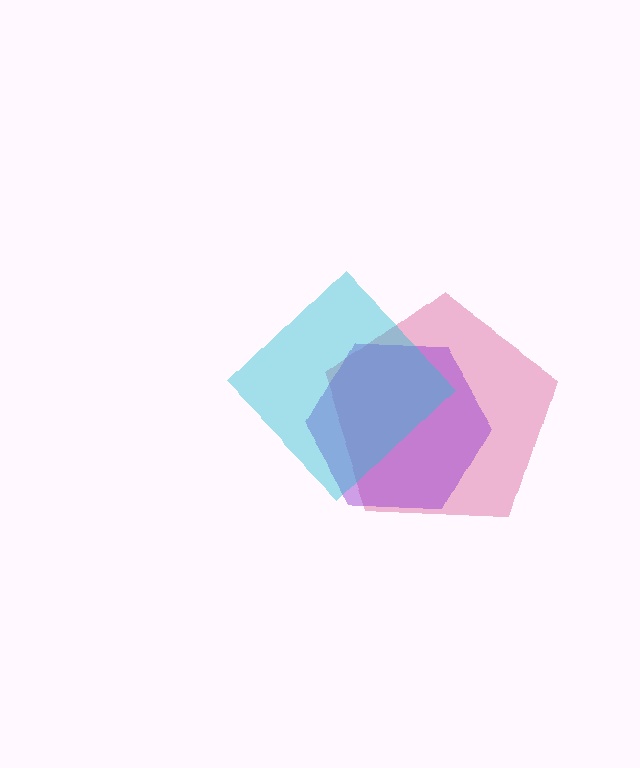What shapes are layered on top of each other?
The layered shapes are: a pink pentagon, a purple hexagon, a cyan diamond.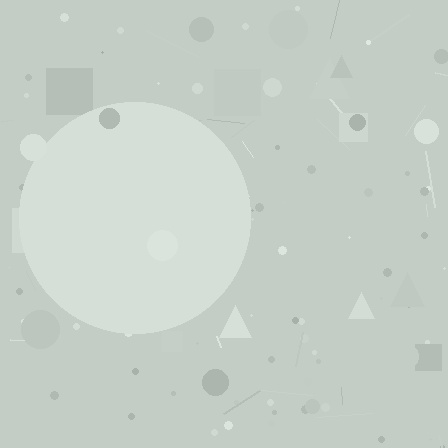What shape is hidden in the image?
A circle is hidden in the image.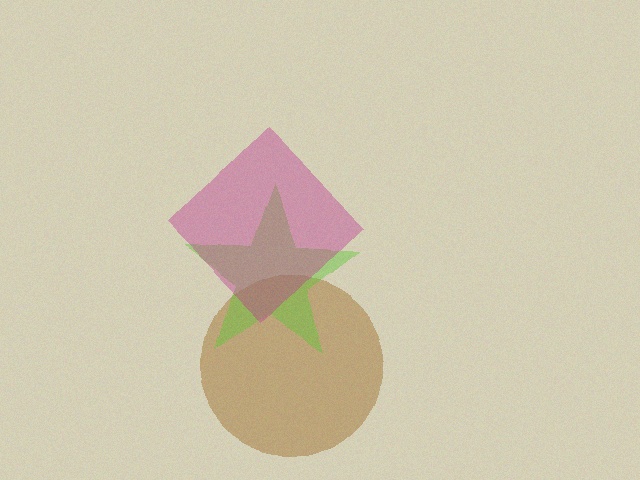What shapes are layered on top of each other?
The layered shapes are: a brown circle, a lime star, a magenta diamond.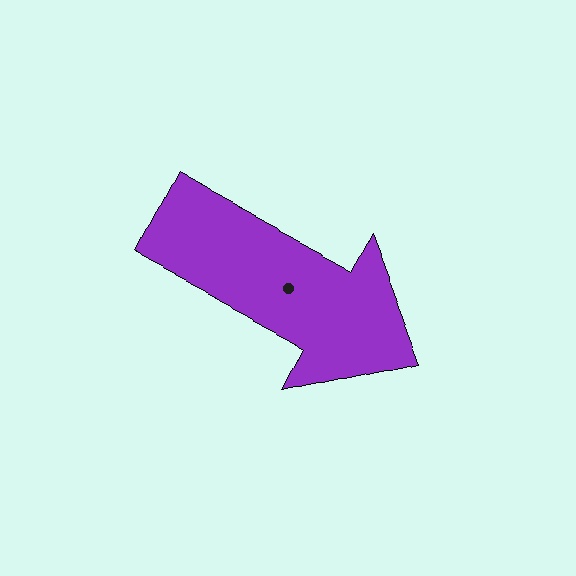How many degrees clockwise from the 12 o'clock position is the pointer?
Approximately 118 degrees.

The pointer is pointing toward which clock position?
Roughly 4 o'clock.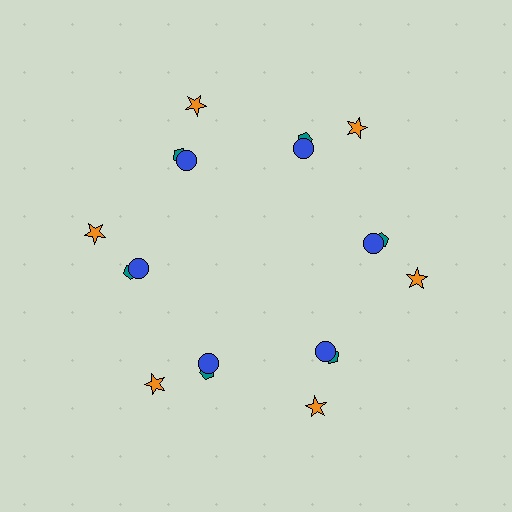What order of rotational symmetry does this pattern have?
This pattern has 6-fold rotational symmetry.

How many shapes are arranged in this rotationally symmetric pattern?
There are 18 shapes, arranged in 6 groups of 3.